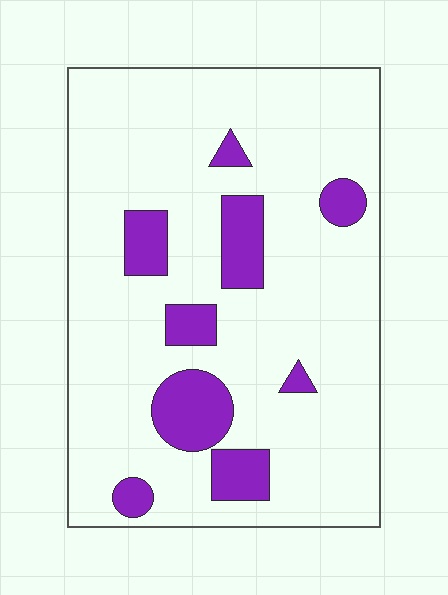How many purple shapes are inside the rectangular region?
9.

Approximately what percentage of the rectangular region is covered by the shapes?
Approximately 15%.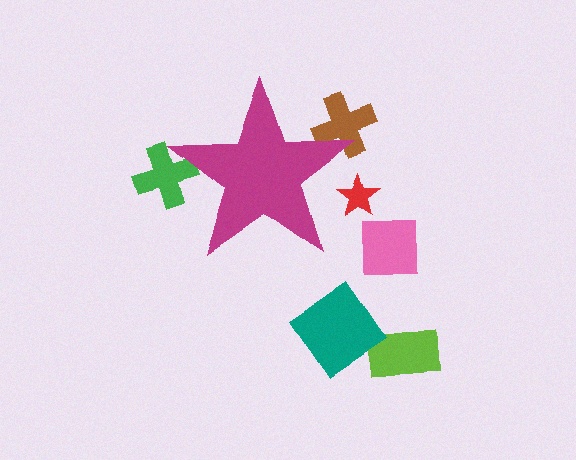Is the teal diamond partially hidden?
No, the teal diamond is fully visible.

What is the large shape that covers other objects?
A magenta star.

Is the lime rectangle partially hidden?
No, the lime rectangle is fully visible.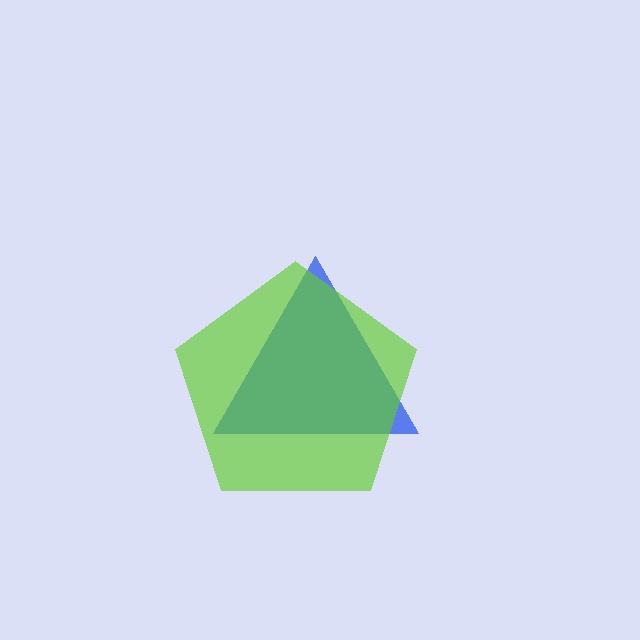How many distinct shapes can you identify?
There are 2 distinct shapes: a blue triangle, a lime pentagon.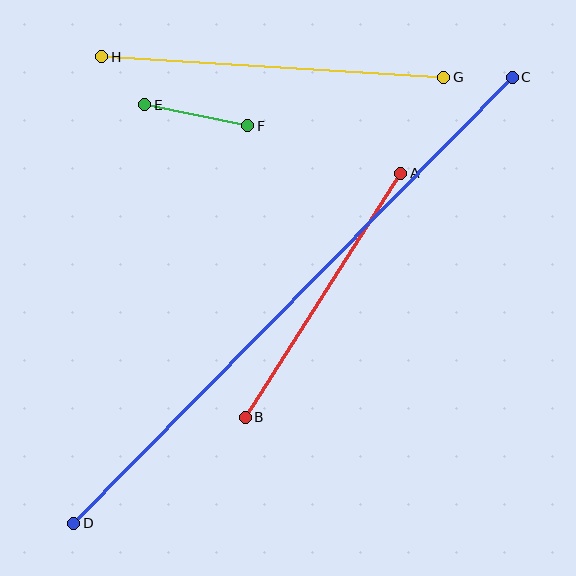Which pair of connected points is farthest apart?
Points C and D are farthest apart.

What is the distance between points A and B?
The distance is approximately 289 pixels.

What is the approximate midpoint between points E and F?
The midpoint is at approximately (196, 115) pixels.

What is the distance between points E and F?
The distance is approximately 105 pixels.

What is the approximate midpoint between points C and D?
The midpoint is at approximately (293, 300) pixels.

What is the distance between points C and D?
The distance is approximately 625 pixels.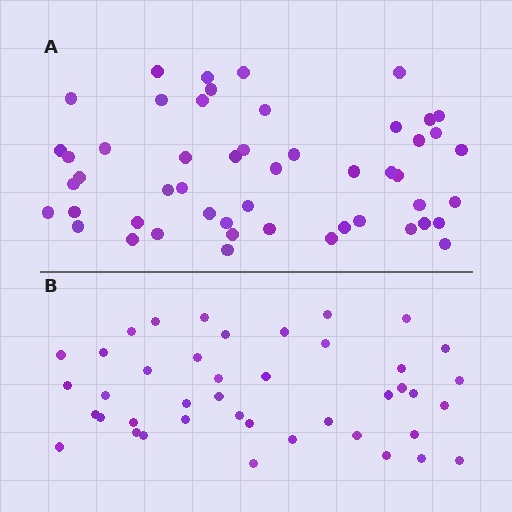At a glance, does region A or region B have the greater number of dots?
Region A (the top region) has more dots.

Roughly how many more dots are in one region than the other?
Region A has roughly 8 or so more dots than region B.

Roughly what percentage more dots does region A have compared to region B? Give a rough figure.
About 20% more.